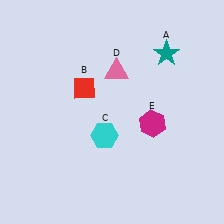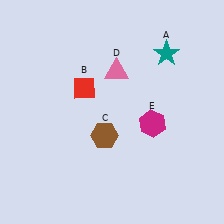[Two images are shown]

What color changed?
The hexagon (C) changed from cyan in Image 1 to brown in Image 2.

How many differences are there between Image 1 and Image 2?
There is 1 difference between the two images.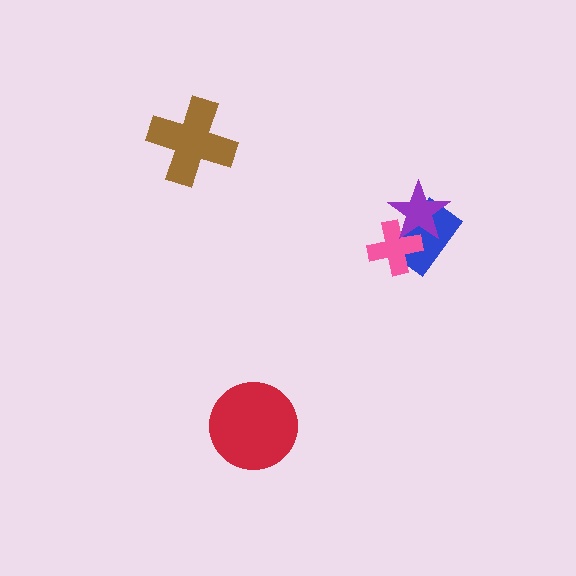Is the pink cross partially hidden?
Yes, it is partially covered by another shape.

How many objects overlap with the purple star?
2 objects overlap with the purple star.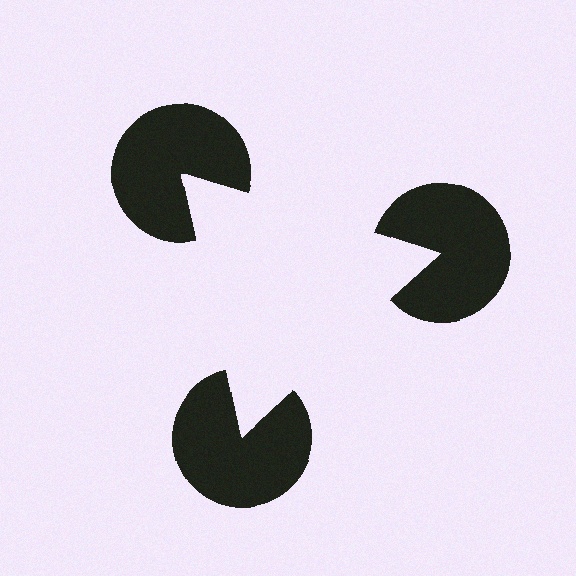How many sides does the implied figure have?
3 sides.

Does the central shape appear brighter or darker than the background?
It typically appears slightly brighter than the background, even though no actual brightness change is drawn.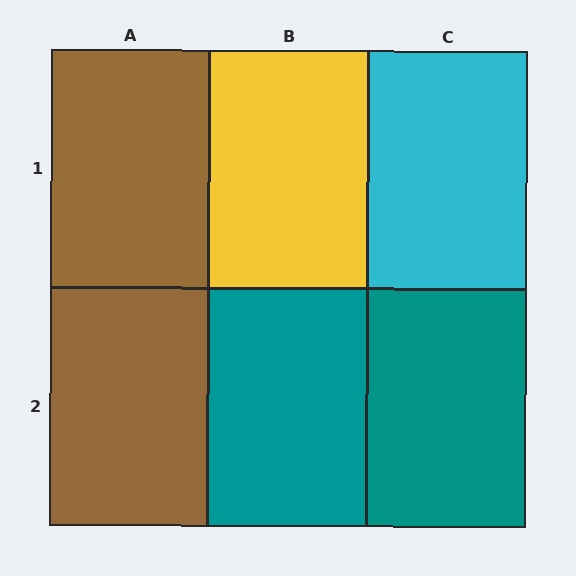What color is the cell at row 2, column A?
Brown.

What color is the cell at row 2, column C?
Teal.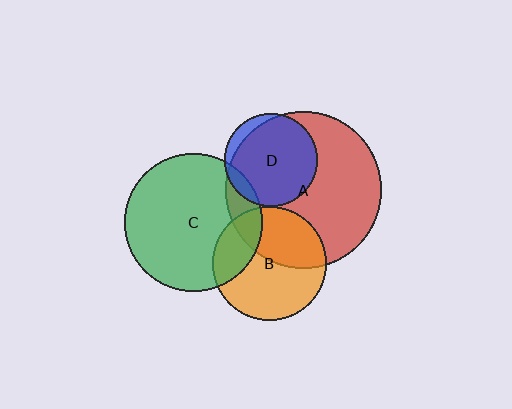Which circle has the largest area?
Circle A (red).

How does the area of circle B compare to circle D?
Approximately 1.5 times.